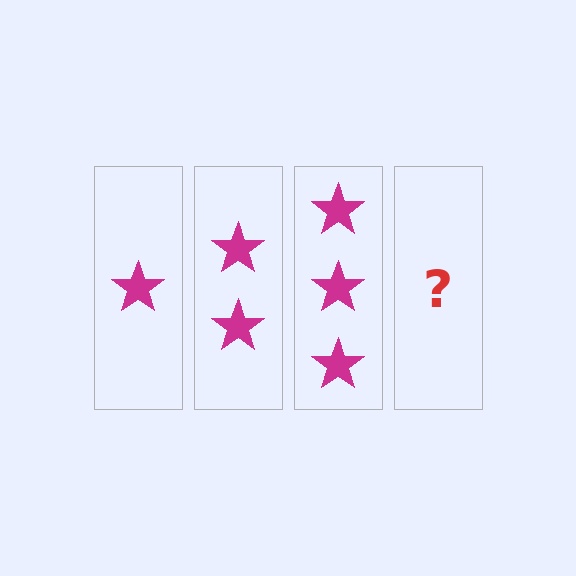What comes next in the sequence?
The next element should be 4 stars.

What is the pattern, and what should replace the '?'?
The pattern is that each step adds one more star. The '?' should be 4 stars.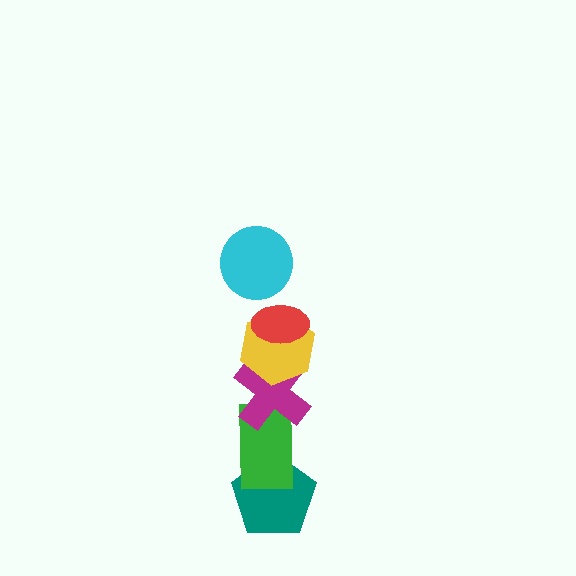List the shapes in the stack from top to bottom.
From top to bottom: the cyan circle, the red ellipse, the yellow hexagon, the magenta cross, the green rectangle, the teal pentagon.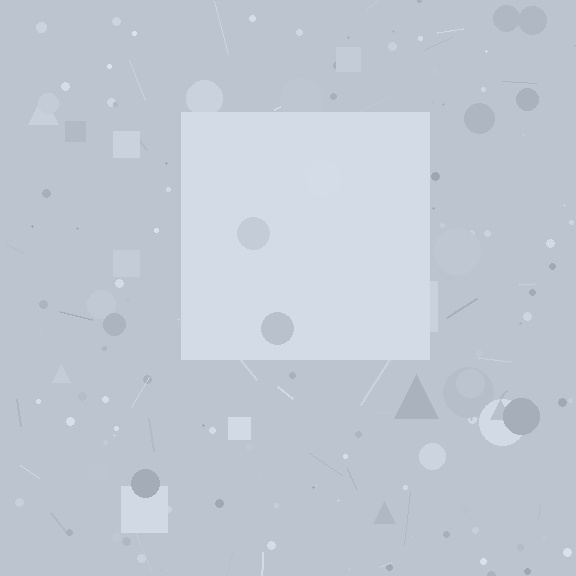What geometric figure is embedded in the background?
A square is embedded in the background.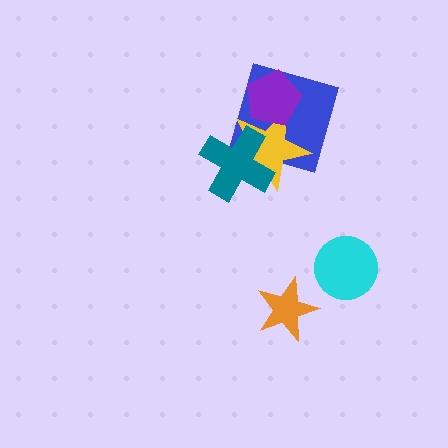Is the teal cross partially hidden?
No, no other shape covers it.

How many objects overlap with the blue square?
3 objects overlap with the blue square.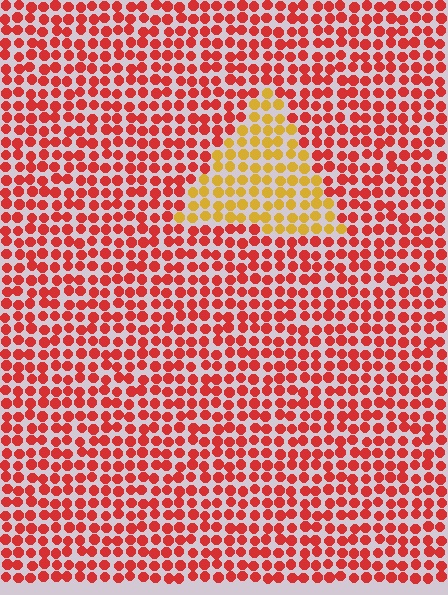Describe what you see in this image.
The image is filled with small red elements in a uniform arrangement. A triangle-shaped region is visible where the elements are tinted to a slightly different hue, forming a subtle color boundary.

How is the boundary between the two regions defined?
The boundary is defined purely by a slight shift in hue (about 46 degrees). Spacing, size, and orientation are identical on both sides.